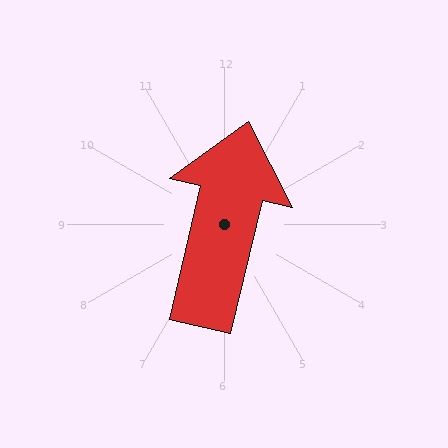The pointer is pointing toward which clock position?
Roughly 12 o'clock.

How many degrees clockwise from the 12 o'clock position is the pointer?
Approximately 13 degrees.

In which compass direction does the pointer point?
North.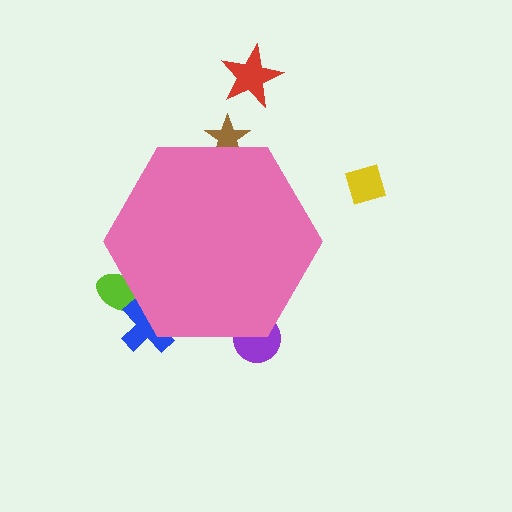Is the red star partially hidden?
No, the red star is fully visible.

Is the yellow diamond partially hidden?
No, the yellow diamond is fully visible.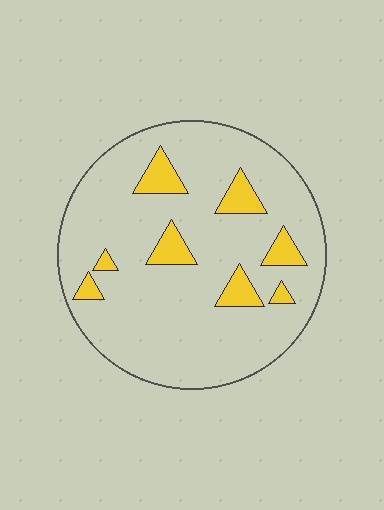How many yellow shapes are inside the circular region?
8.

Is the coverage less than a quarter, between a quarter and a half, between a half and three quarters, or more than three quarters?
Less than a quarter.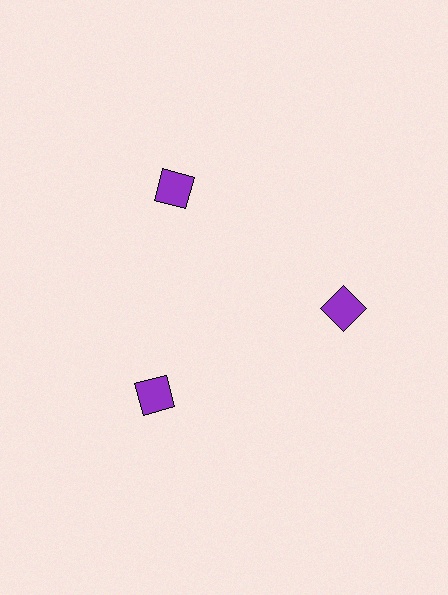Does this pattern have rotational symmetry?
Yes, this pattern has 3-fold rotational symmetry. It looks the same after rotating 120 degrees around the center.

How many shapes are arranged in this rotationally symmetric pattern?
There are 3 shapes, arranged in 3 groups of 1.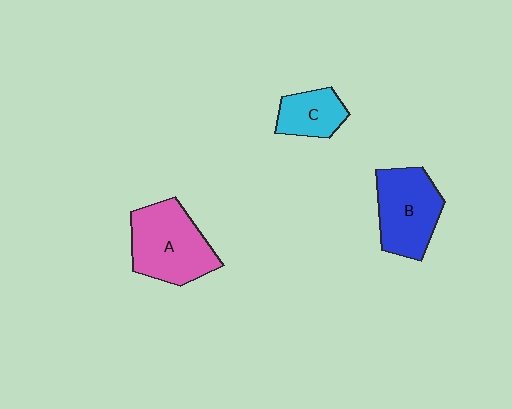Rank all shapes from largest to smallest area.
From largest to smallest: A (pink), B (blue), C (cyan).